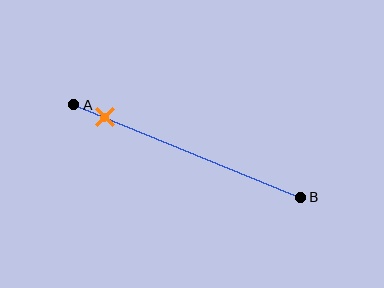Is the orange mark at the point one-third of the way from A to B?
No, the mark is at about 15% from A, not at the 33% one-third point.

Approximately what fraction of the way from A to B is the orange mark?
The orange mark is approximately 15% of the way from A to B.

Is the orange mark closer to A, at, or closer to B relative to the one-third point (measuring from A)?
The orange mark is closer to point A than the one-third point of segment AB.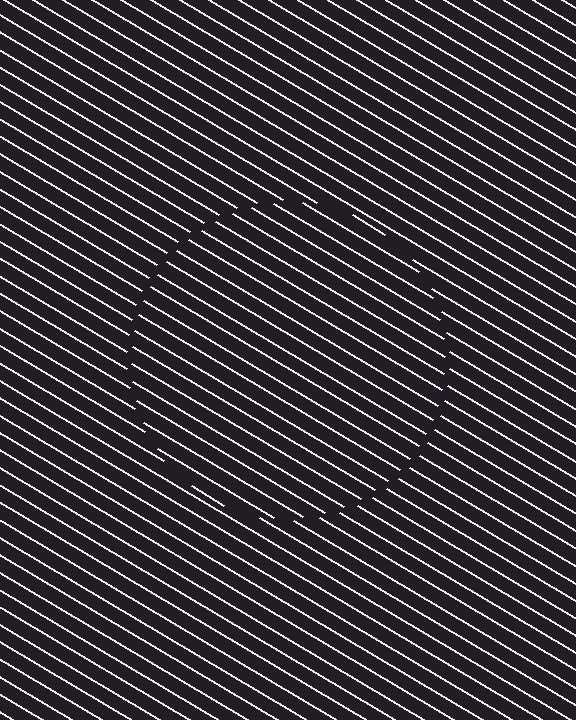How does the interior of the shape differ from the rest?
The interior of the shape contains the same grating, shifted by half a period — the contour is defined by the phase discontinuity where line-ends from the inner and outer gratings abut.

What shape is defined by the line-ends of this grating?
An illusory circle. The interior of the shape contains the same grating, shifted by half a period — the contour is defined by the phase discontinuity where line-ends from the inner and outer gratings abut.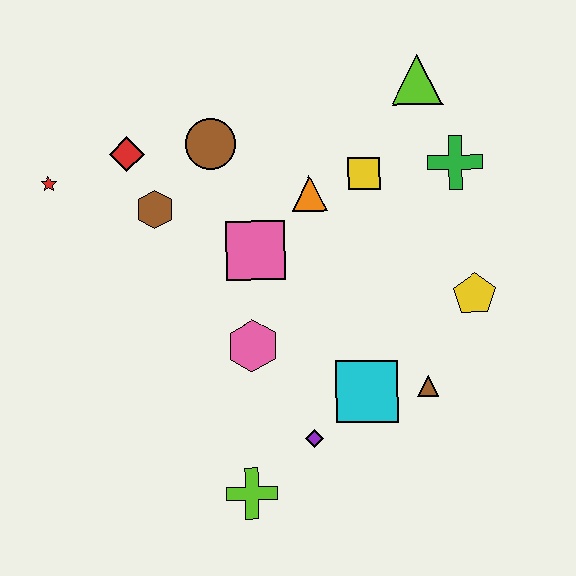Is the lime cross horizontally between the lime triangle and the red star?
Yes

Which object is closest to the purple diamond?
The cyan square is closest to the purple diamond.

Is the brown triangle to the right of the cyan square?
Yes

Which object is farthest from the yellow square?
The lime cross is farthest from the yellow square.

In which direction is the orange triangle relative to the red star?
The orange triangle is to the right of the red star.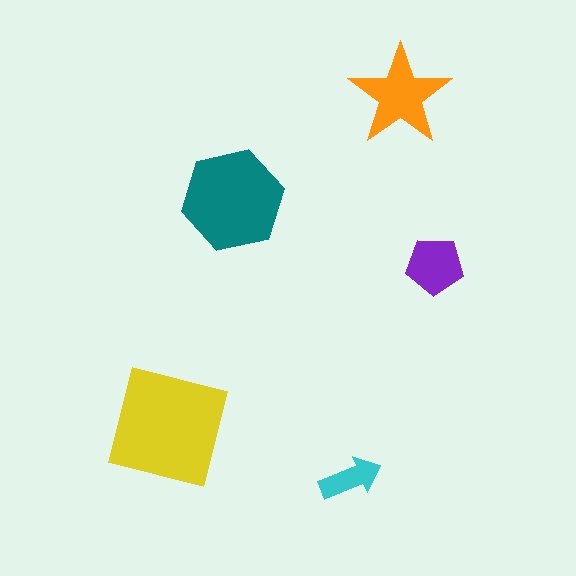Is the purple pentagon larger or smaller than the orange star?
Smaller.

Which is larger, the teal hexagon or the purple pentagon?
The teal hexagon.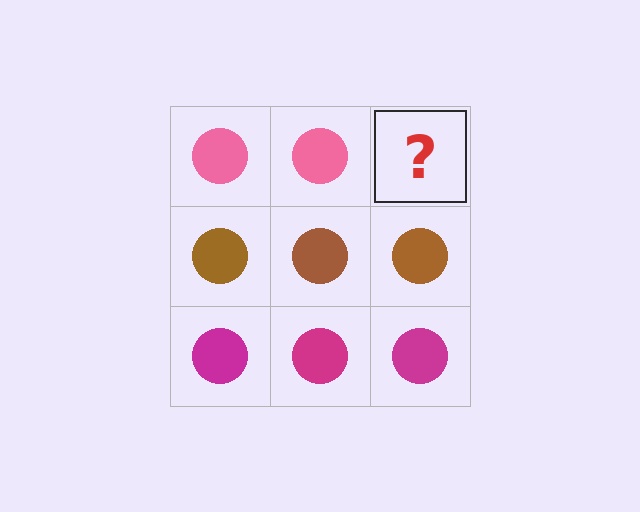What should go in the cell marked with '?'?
The missing cell should contain a pink circle.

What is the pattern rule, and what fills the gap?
The rule is that each row has a consistent color. The gap should be filled with a pink circle.